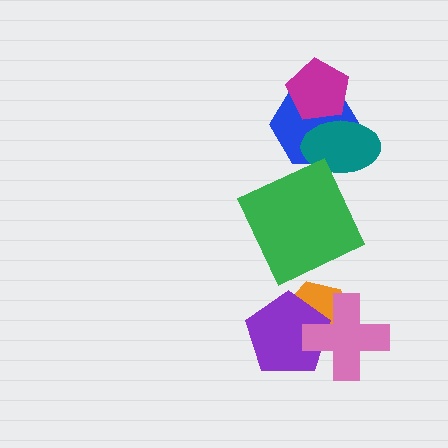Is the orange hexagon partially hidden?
Yes, it is partially covered by another shape.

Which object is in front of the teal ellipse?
The magenta pentagon is in front of the teal ellipse.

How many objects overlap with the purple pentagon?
2 objects overlap with the purple pentagon.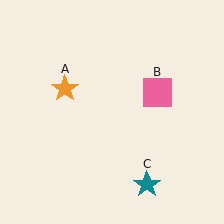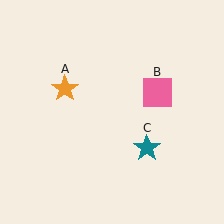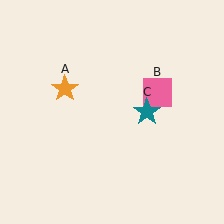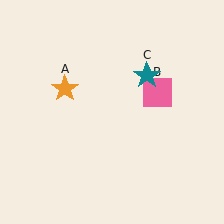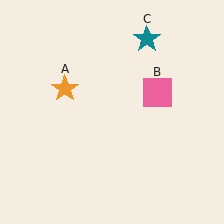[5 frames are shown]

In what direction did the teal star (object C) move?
The teal star (object C) moved up.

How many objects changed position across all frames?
1 object changed position: teal star (object C).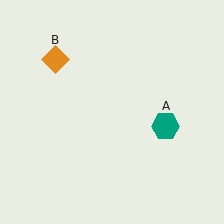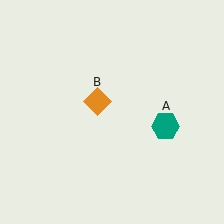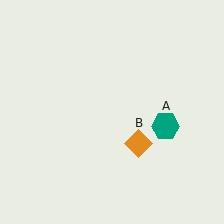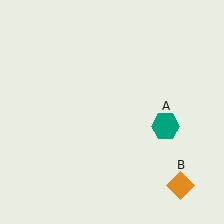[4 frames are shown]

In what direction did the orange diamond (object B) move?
The orange diamond (object B) moved down and to the right.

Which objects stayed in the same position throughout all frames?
Teal hexagon (object A) remained stationary.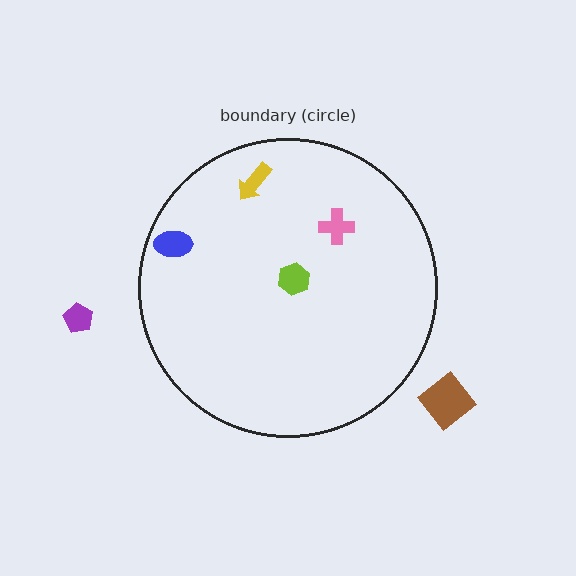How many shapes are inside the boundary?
4 inside, 2 outside.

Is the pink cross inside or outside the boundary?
Inside.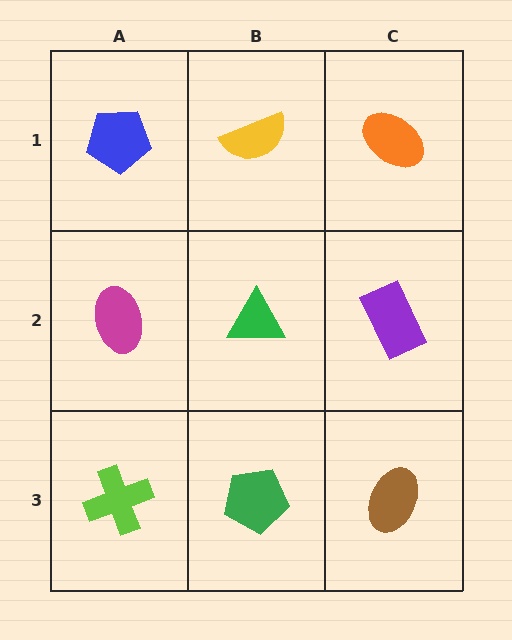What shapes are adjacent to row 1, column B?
A green triangle (row 2, column B), a blue pentagon (row 1, column A), an orange ellipse (row 1, column C).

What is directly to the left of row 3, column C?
A green pentagon.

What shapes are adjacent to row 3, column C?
A purple rectangle (row 2, column C), a green pentagon (row 3, column B).